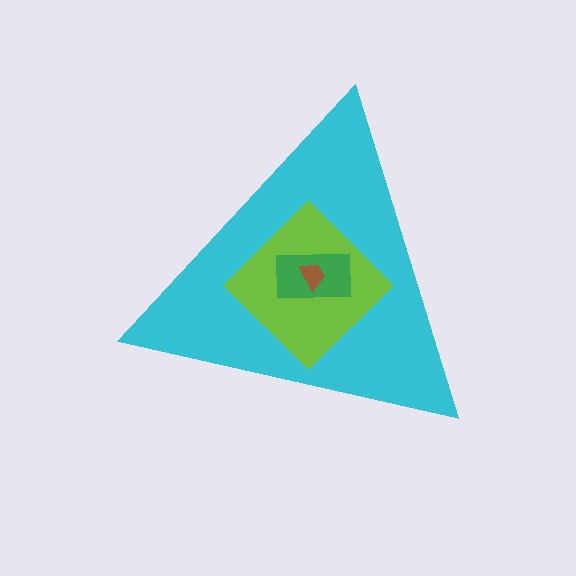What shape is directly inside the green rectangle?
The brown trapezoid.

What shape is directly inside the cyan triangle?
The lime diamond.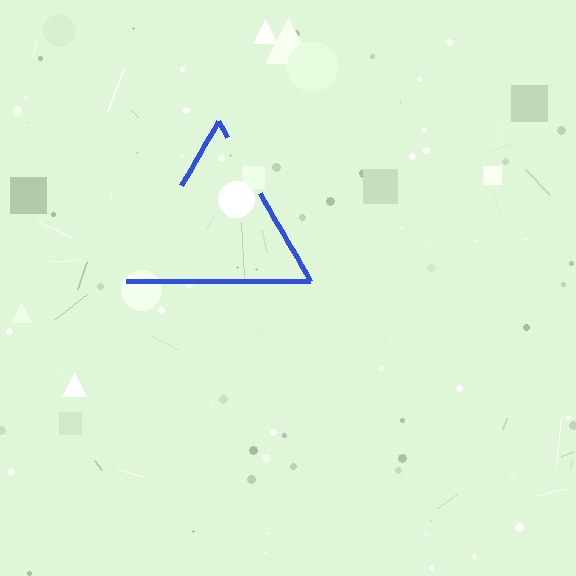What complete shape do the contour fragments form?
The contour fragments form a triangle.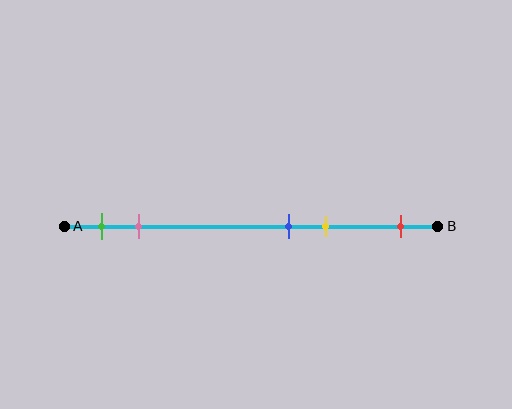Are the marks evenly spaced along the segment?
No, the marks are not evenly spaced.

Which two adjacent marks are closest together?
The blue and yellow marks are the closest adjacent pair.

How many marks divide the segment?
There are 5 marks dividing the segment.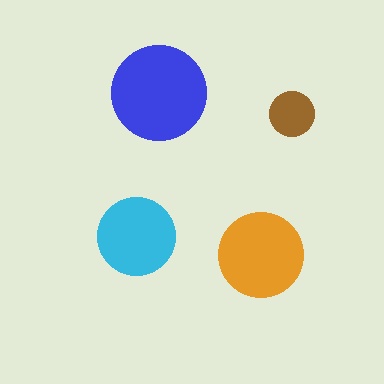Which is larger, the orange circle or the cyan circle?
The orange one.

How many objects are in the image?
There are 4 objects in the image.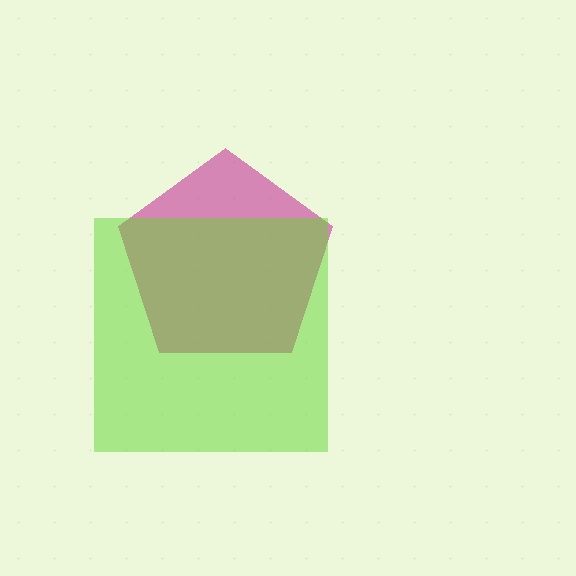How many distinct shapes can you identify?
There are 2 distinct shapes: a magenta pentagon, a lime square.